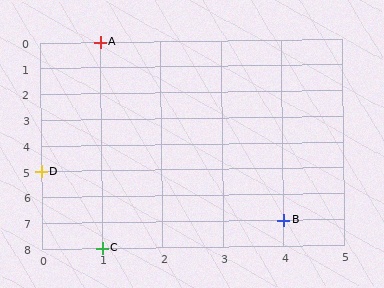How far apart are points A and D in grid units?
Points A and D are 1 column and 5 rows apart (about 5.1 grid units diagonally).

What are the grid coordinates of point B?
Point B is at grid coordinates (4, 7).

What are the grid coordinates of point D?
Point D is at grid coordinates (0, 5).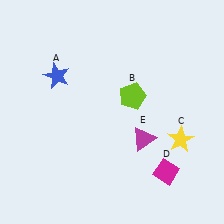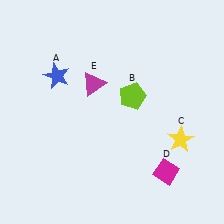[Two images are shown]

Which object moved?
The magenta triangle (E) moved up.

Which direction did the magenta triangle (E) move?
The magenta triangle (E) moved up.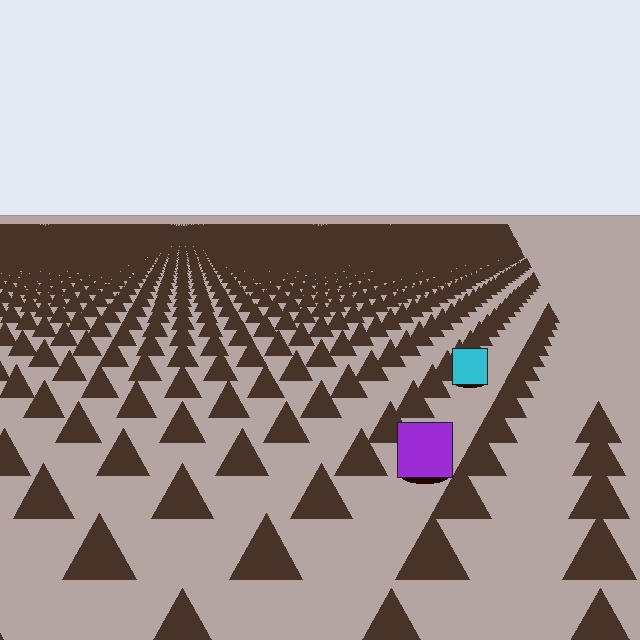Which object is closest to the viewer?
The purple square is closest. The texture marks near it are larger and more spread out.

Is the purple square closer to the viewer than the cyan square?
Yes. The purple square is closer — you can tell from the texture gradient: the ground texture is coarser near it.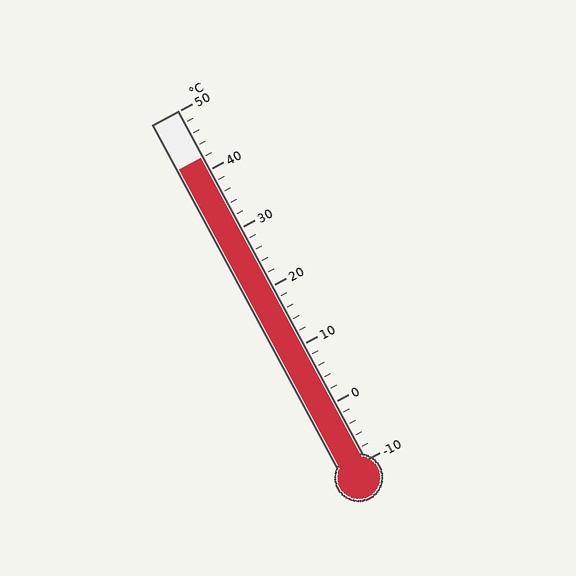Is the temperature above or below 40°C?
The temperature is above 40°C.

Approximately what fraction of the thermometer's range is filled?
The thermometer is filled to approximately 85% of its range.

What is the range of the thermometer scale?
The thermometer scale ranges from -10°C to 50°C.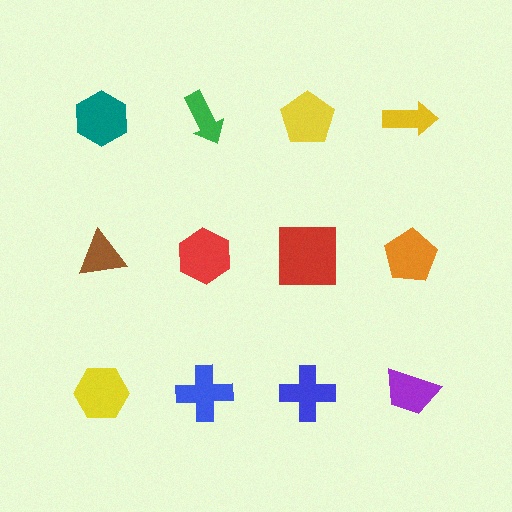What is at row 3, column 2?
A blue cross.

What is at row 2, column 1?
A brown triangle.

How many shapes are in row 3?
4 shapes.